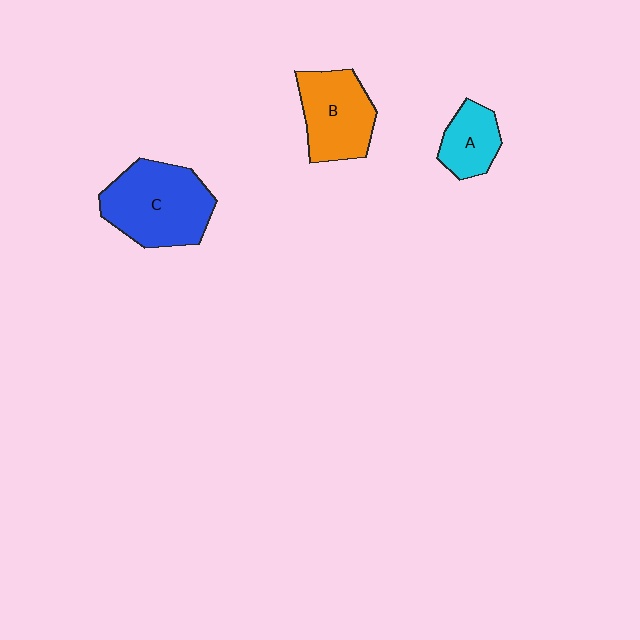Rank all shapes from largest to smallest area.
From largest to smallest: C (blue), B (orange), A (cyan).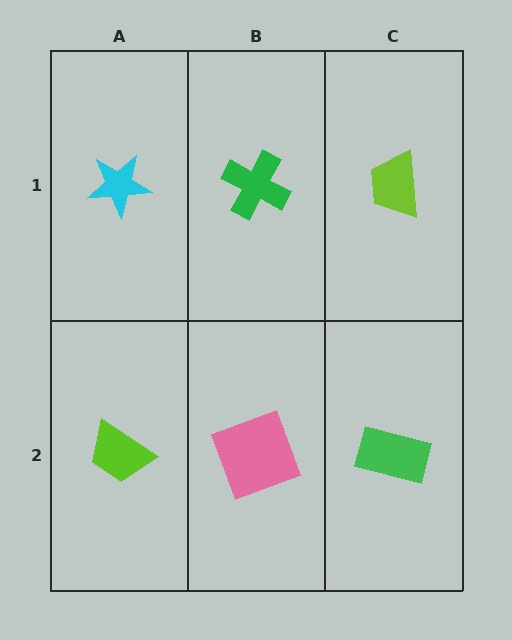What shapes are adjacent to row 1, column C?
A green rectangle (row 2, column C), a green cross (row 1, column B).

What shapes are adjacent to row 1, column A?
A lime trapezoid (row 2, column A), a green cross (row 1, column B).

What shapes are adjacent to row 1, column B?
A pink square (row 2, column B), a cyan star (row 1, column A), a lime trapezoid (row 1, column C).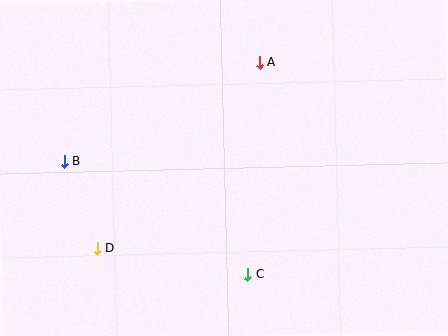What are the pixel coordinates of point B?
Point B is at (64, 161).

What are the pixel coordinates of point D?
Point D is at (97, 248).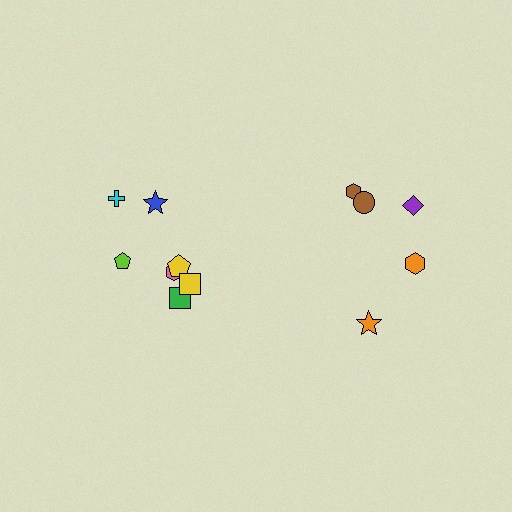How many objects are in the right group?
There are 5 objects.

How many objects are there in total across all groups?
There are 12 objects.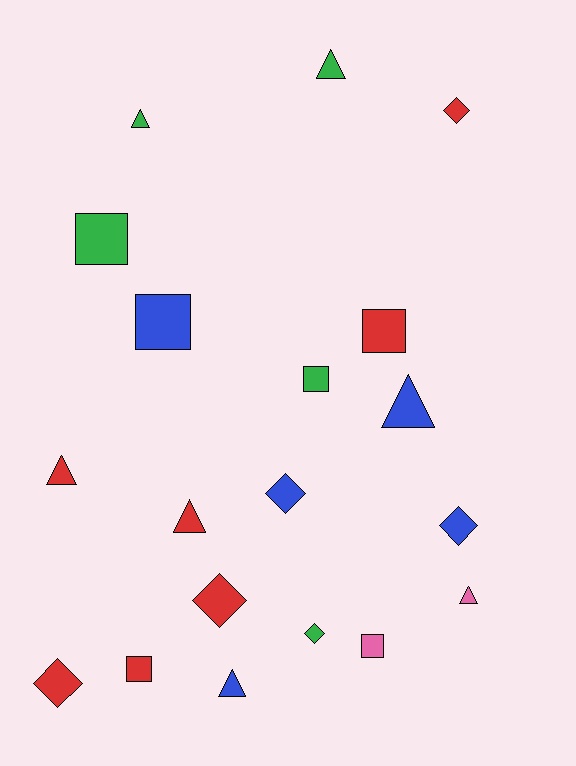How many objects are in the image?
There are 19 objects.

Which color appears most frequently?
Red, with 7 objects.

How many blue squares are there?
There is 1 blue square.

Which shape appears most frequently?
Triangle, with 7 objects.